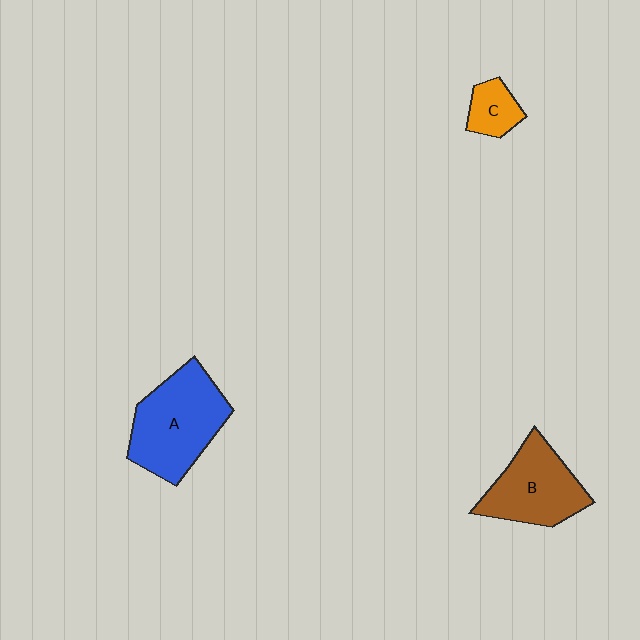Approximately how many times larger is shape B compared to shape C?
Approximately 2.6 times.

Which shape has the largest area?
Shape A (blue).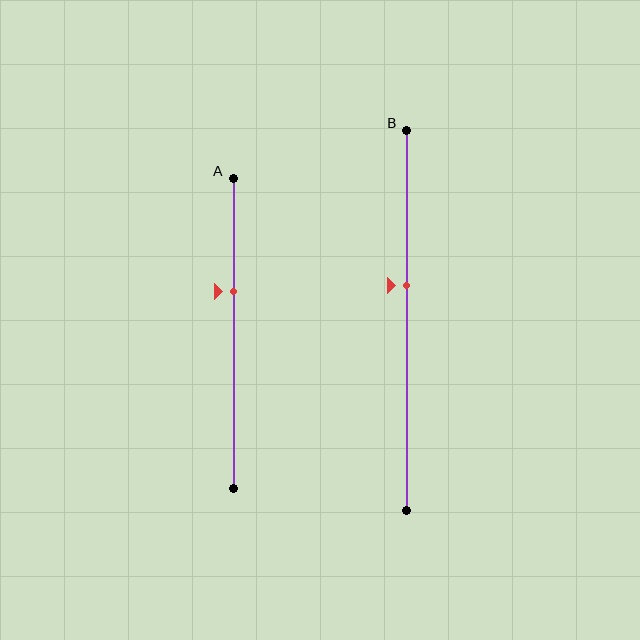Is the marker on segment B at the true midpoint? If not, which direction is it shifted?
No, the marker on segment B is shifted upward by about 9% of the segment length.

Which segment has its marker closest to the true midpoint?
Segment B has its marker closest to the true midpoint.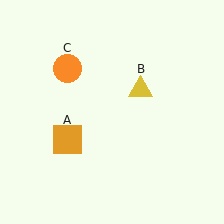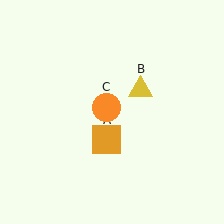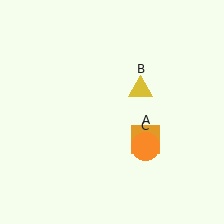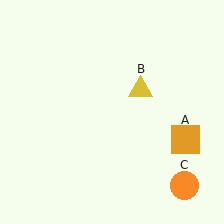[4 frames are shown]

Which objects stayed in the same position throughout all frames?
Yellow triangle (object B) remained stationary.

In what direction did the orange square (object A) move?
The orange square (object A) moved right.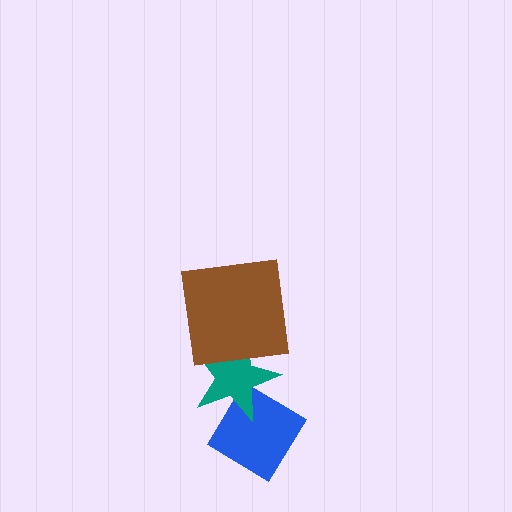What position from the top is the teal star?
The teal star is 2nd from the top.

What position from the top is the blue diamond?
The blue diamond is 3rd from the top.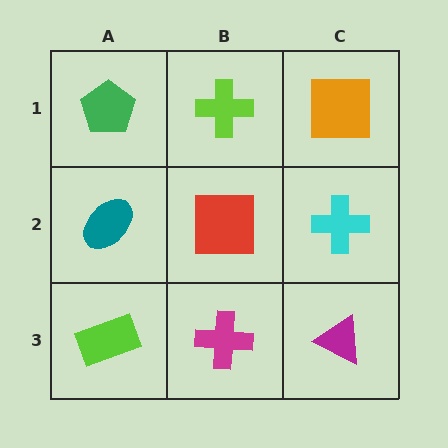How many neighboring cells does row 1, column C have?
2.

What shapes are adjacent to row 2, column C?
An orange square (row 1, column C), a magenta triangle (row 3, column C), a red square (row 2, column B).